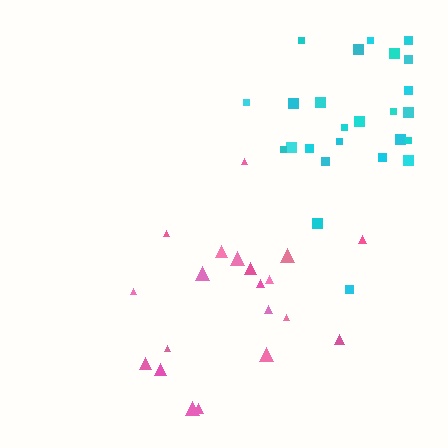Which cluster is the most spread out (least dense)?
Pink.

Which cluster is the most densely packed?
Cyan.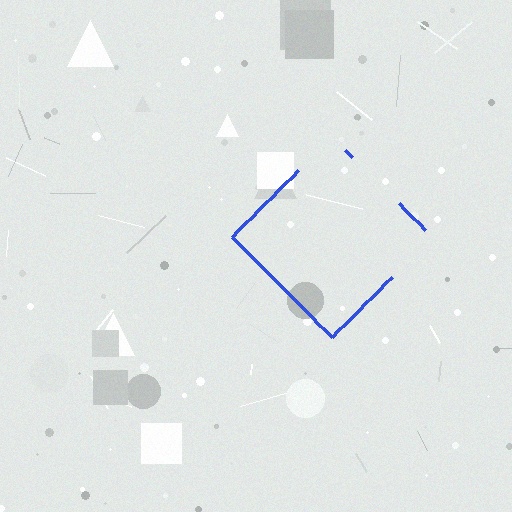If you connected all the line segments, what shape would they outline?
They would outline a diamond.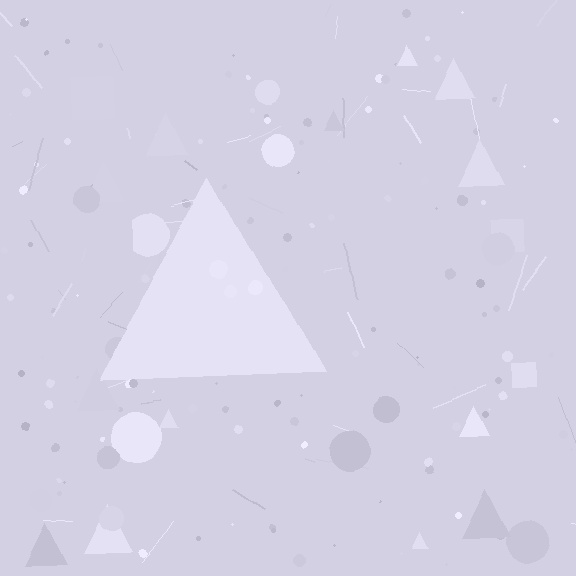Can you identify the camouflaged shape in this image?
The camouflaged shape is a triangle.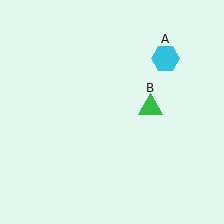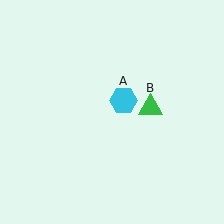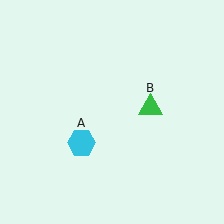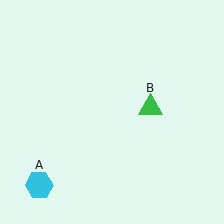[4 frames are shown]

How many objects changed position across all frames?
1 object changed position: cyan hexagon (object A).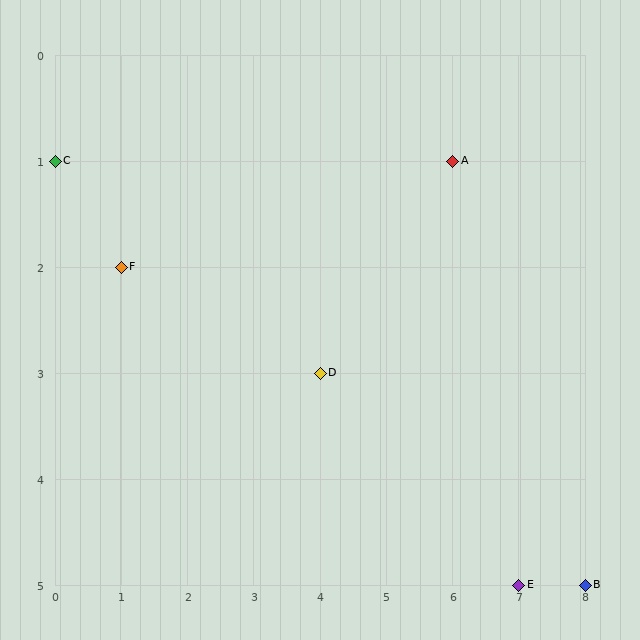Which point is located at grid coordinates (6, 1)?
Point A is at (6, 1).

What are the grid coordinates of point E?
Point E is at grid coordinates (7, 5).